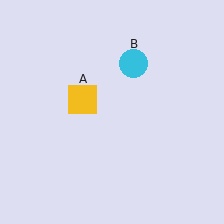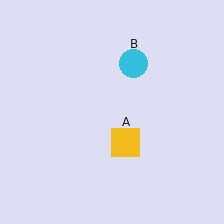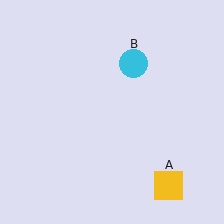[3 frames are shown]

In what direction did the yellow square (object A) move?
The yellow square (object A) moved down and to the right.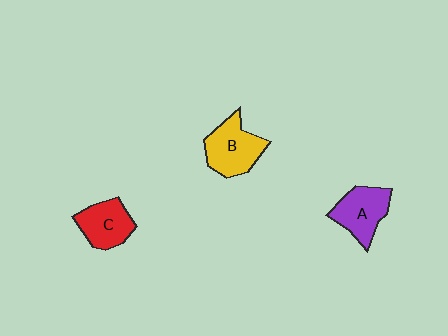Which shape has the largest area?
Shape B (yellow).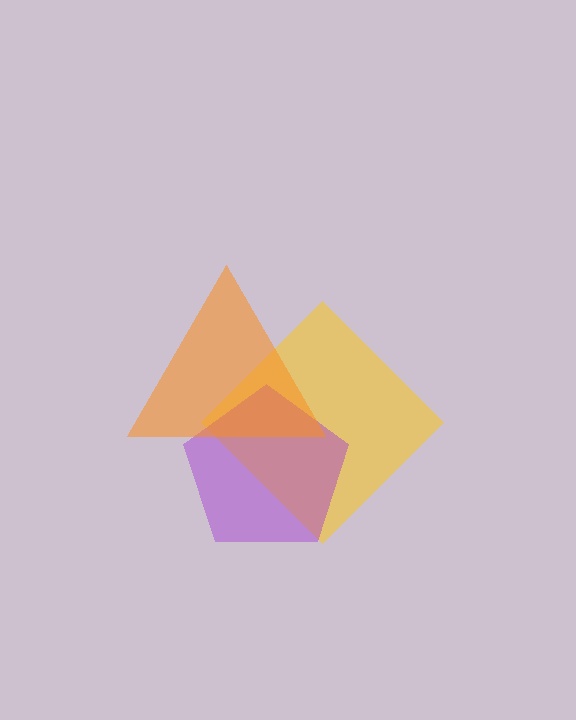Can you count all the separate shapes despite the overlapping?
Yes, there are 3 separate shapes.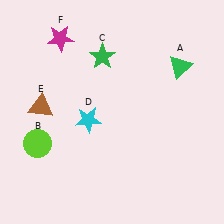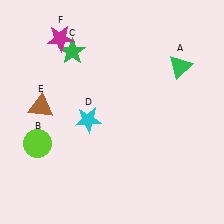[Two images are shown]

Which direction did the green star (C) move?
The green star (C) moved left.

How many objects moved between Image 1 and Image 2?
1 object moved between the two images.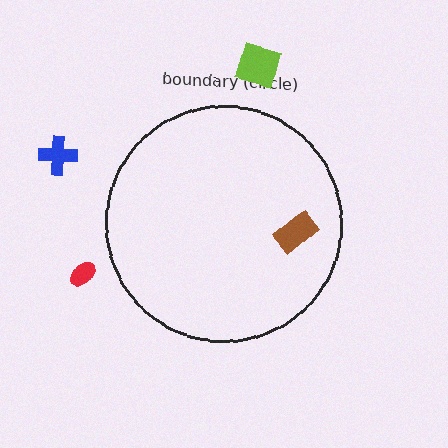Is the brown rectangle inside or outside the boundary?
Inside.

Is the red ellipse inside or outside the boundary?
Outside.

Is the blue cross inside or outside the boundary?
Outside.